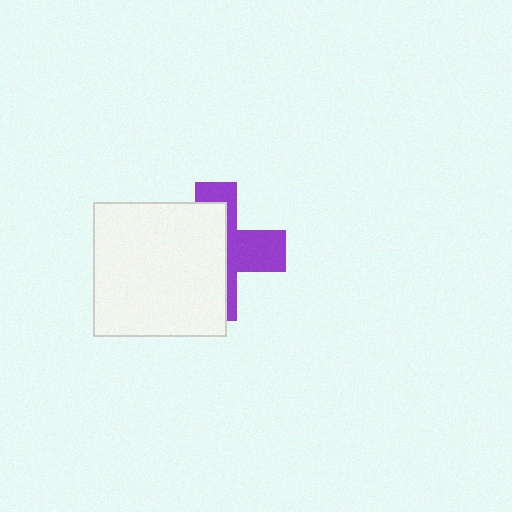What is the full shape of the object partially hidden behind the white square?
The partially hidden object is a purple cross.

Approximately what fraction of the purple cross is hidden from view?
Roughly 59% of the purple cross is hidden behind the white square.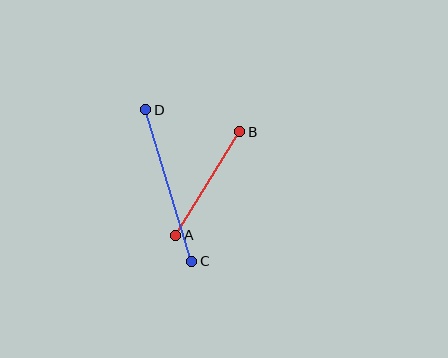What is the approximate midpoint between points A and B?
The midpoint is at approximately (208, 184) pixels.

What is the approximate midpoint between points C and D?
The midpoint is at approximately (169, 185) pixels.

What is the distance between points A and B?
The distance is approximately 122 pixels.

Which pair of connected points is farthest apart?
Points C and D are farthest apart.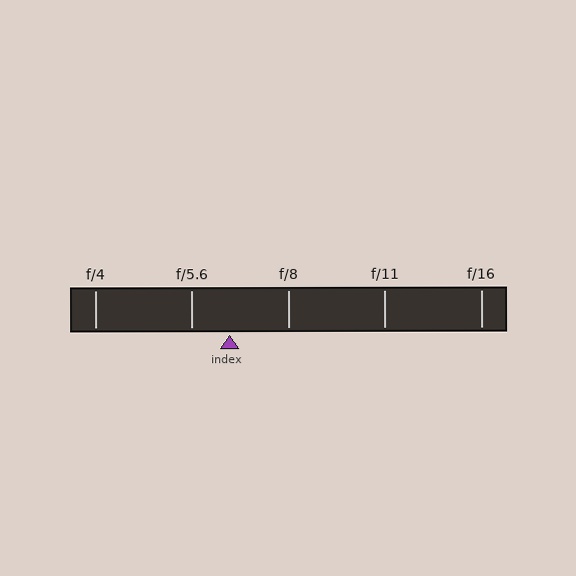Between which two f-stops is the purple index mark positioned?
The index mark is between f/5.6 and f/8.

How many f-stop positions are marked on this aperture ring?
There are 5 f-stop positions marked.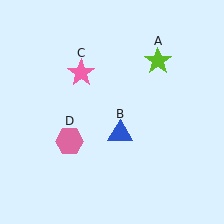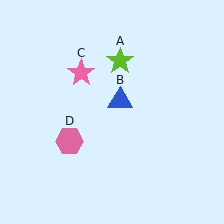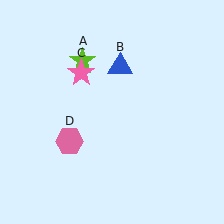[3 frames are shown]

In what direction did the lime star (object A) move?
The lime star (object A) moved left.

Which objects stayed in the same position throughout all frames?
Pink star (object C) and pink hexagon (object D) remained stationary.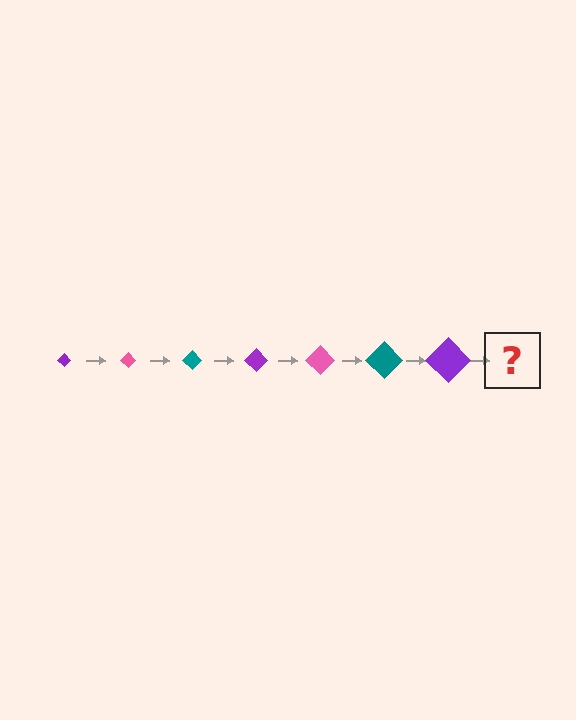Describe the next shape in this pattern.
It should be a pink diamond, larger than the previous one.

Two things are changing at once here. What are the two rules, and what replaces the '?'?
The two rules are that the diamond grows larger each step and the color cycles through purple, pink, and teal. The '?' should be a pink diamond, larger than the previous one.